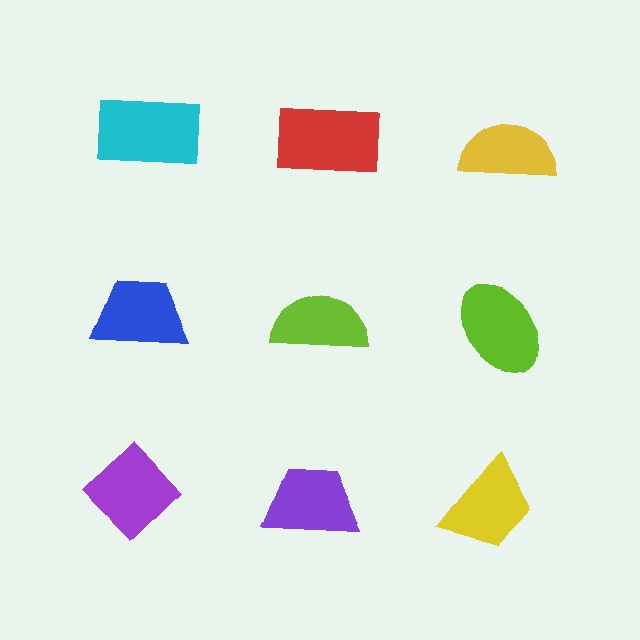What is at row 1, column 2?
A red rectangle.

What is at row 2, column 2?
A lime semicircle.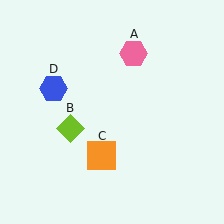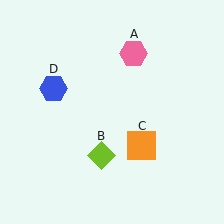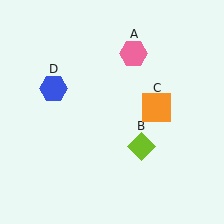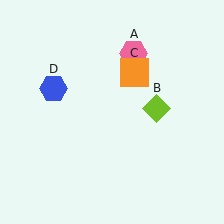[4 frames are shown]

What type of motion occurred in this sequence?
The lime diamond (object B), orange square (object C) rotated counterclockwise around the center of the scene.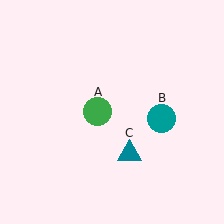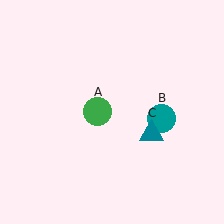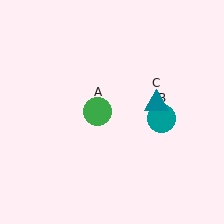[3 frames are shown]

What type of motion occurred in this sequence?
The teal triangle (object C) rotated counterclockwise around the center of the scene.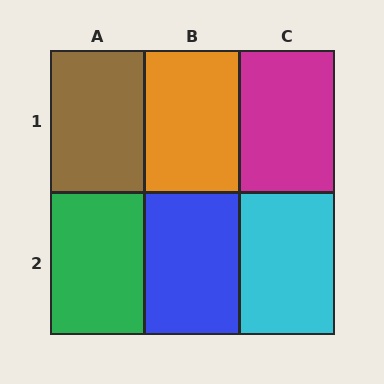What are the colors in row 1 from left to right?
Brown, orange, magenta.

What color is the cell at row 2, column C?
Cyan.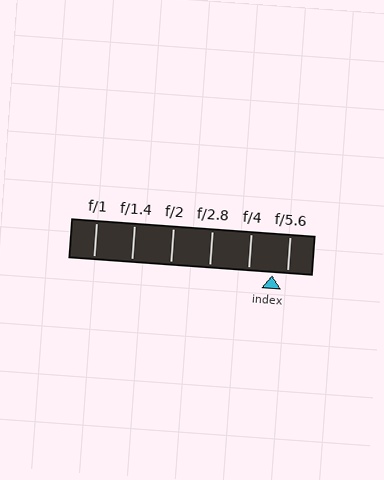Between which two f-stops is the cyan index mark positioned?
The index mark is between f/4 and f/5.6.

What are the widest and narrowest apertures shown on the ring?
The widest aperture shown is f/1 and the narrowest is f/5.6.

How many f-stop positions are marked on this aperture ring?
There are 6 f-stop positions marked.